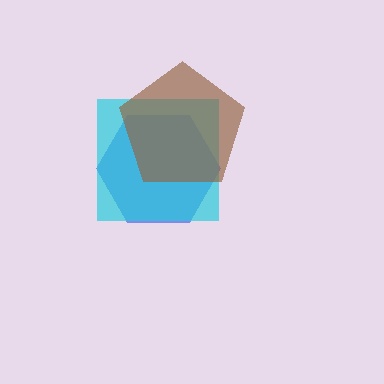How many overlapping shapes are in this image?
There are 3 overlapping shapes in the image.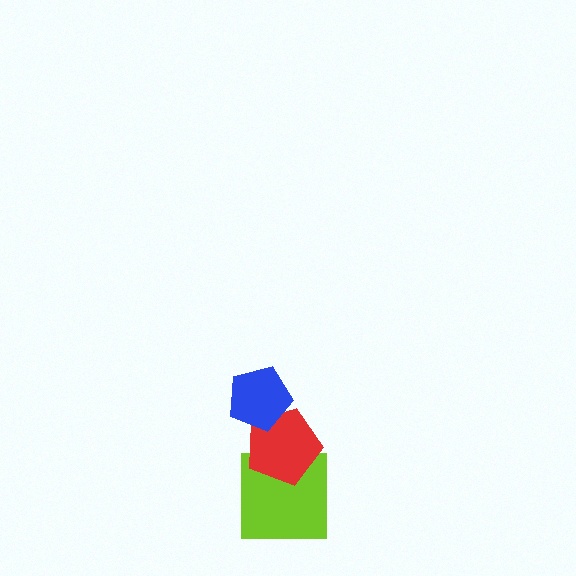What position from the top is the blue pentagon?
The blue pentagon is 1st from the top.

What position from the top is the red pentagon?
The red pentagon is 2nd from the top.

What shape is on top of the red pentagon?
The blue pentagon is on top of the red pentagon.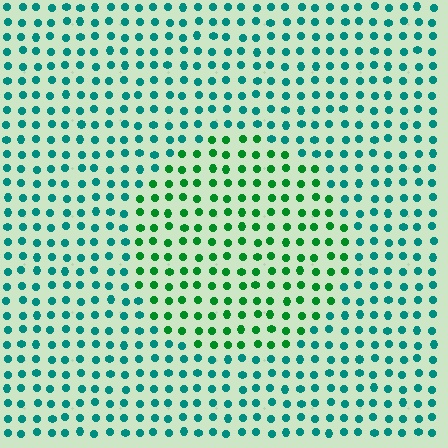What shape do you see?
I see a circle.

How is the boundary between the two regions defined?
The boundary is defined purely by a slight shift in hue (about 40 degrees). Spacing, size, and orientation are identical on both sides.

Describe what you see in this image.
The image is filled with small teal elements in a uniform arrangement. A circle-shaped region is visible where the elements are tinted to a slightly different hue, forming a subtle color boundary.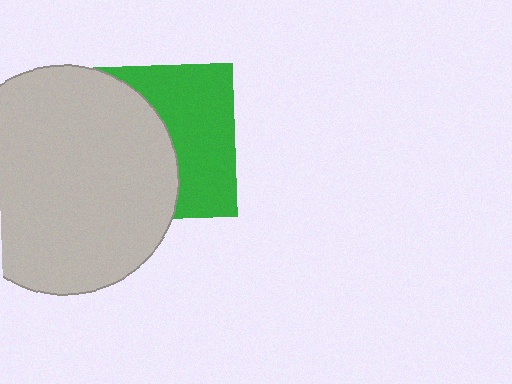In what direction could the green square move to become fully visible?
The green square could move right. That would shift it out from behind the light gray circle entirely.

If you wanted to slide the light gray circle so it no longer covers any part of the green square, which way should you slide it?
Slide it left — that is the most direct way to separate the two shapes.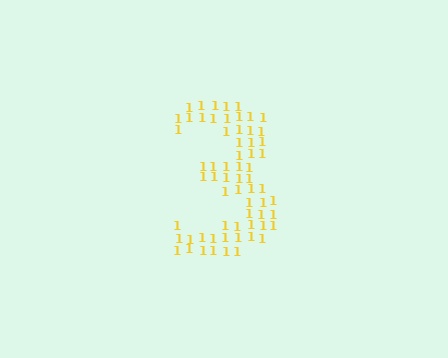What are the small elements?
The small elements are digit 1's.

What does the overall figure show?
The overall figure shows the digit 3.